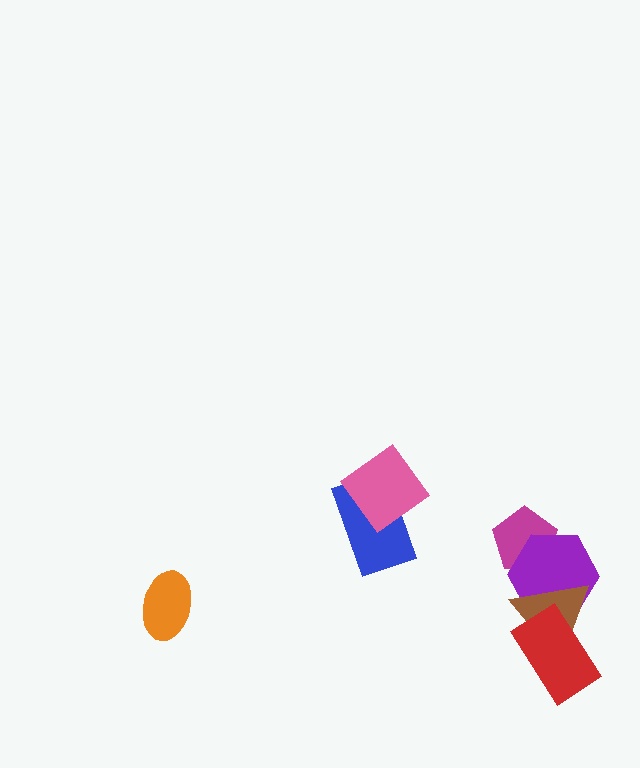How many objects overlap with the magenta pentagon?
1 object overlaps with the magenta pentagon.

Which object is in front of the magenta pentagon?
The purple hexagon is in front of the magenta pentagon.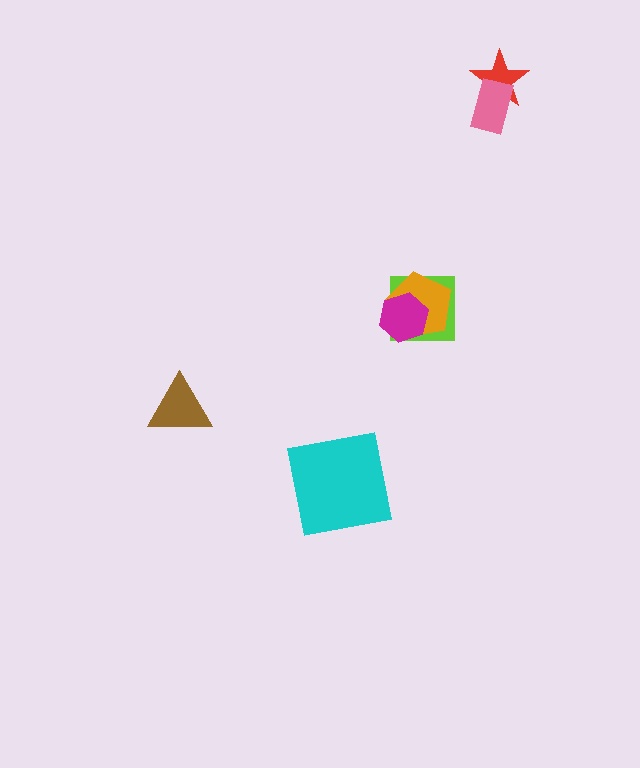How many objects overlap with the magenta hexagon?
2 objects overlap with the magenta hexagon.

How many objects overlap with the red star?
1 object overlaps with the red star.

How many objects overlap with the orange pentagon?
2 objects overlap with the orange pentagon.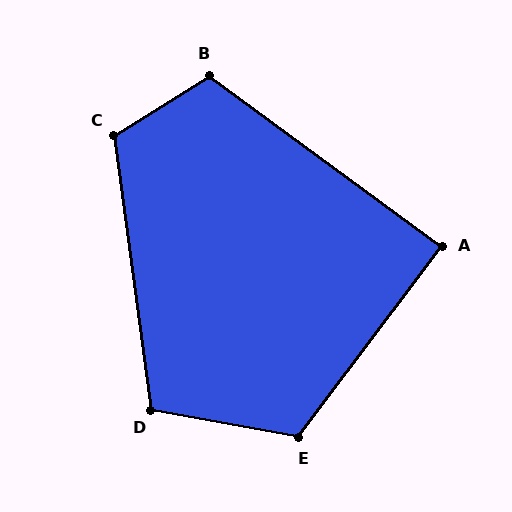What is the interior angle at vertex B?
Approximately 112 degrees (obtuse).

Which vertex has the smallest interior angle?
A, at approximately 89 degrees.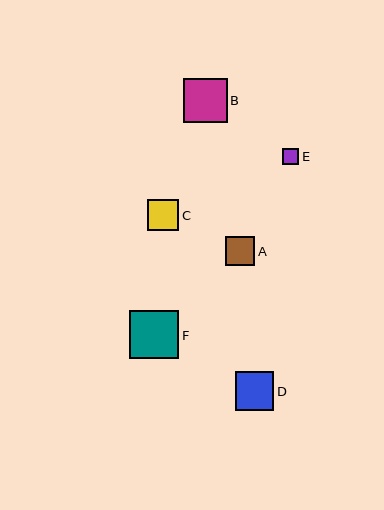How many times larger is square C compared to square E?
Square C is approximately 1.9 times the size of square E.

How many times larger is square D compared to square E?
Square D is approximately 2.4 times the size of square E.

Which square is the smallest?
Square E is the smallest with a size of approximately 16 pixels.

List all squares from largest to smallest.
From largest to smallest: F, B, D, C, A, E.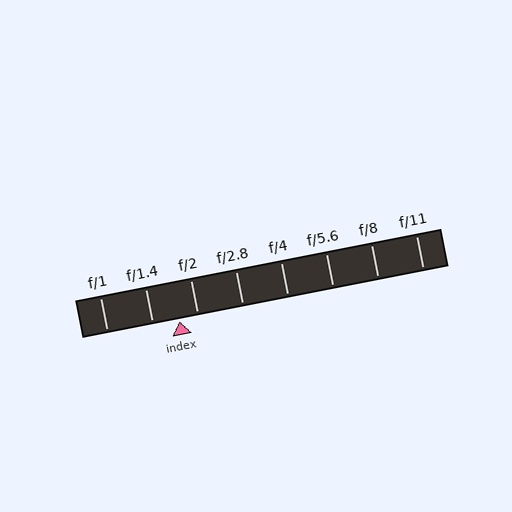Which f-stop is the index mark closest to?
The index mark is closest to f/2.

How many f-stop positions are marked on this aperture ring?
There are 8 f-stop positions marked.